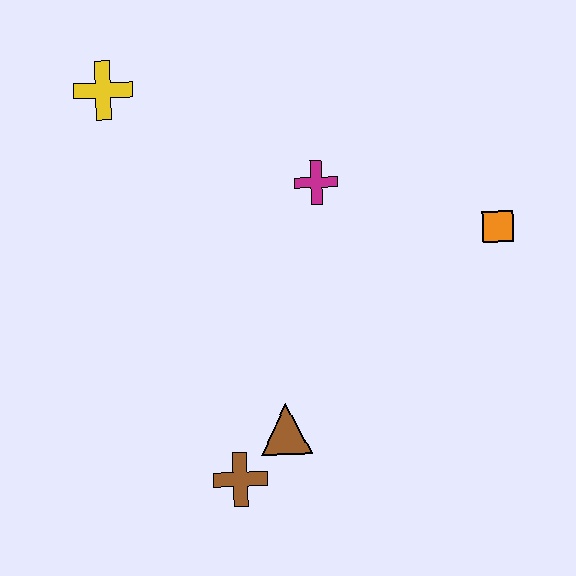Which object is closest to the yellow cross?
The magenta cross is closest to the yellow cross.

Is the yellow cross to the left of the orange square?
Yes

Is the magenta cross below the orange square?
No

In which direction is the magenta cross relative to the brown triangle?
The magenta cross is above the brown triangle.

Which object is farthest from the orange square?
The yellow cross is farthest from the orange square.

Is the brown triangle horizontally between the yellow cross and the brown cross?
No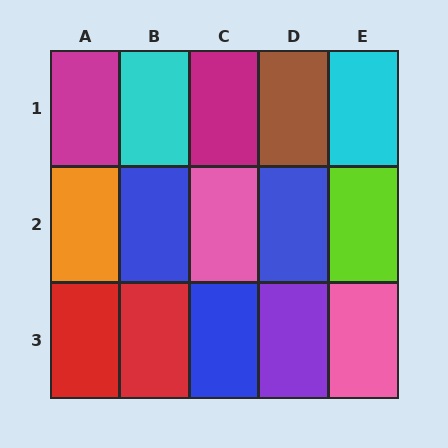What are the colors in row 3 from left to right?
Red, red, blue, purple, pink.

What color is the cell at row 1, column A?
Magenta.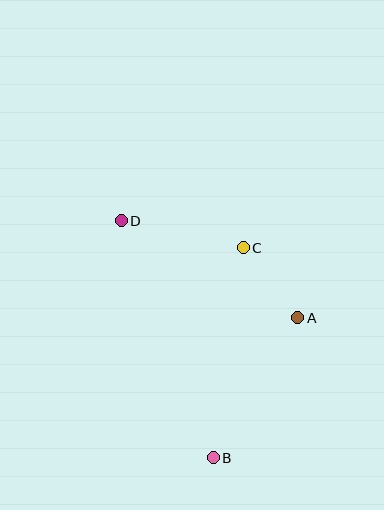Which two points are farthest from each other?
Points B and D are farthest from each other.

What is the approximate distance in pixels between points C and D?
The distance between C and D is approximately 125 pixels.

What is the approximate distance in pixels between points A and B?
The distance between A and B is approximately 164 pixels.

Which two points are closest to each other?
Points A and C are closest to each other.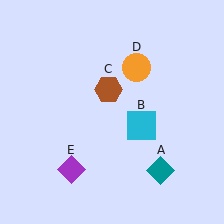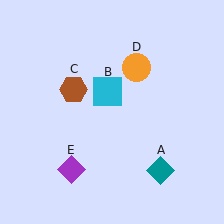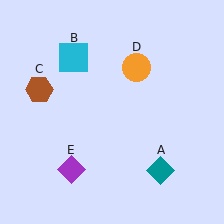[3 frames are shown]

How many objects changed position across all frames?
2 objects changed position: cyan square (object B), brown hexagon (object C).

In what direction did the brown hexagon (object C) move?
The brown hexagon (object C) moved left.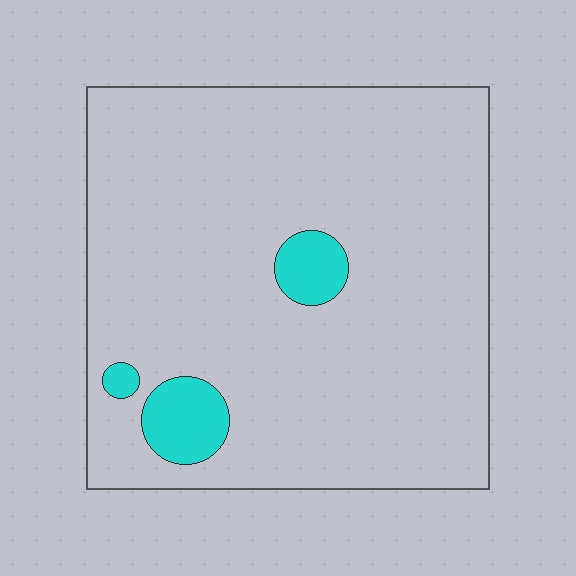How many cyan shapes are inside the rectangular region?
3.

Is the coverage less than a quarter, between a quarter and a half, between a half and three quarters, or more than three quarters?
Less than a quarter.